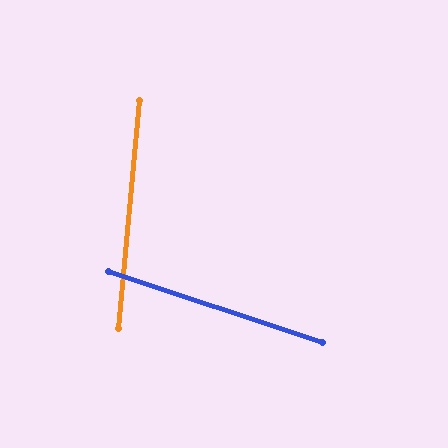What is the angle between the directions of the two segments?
Approximately 77 degrees.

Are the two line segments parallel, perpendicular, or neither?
Neither parallel nor perpendicular — they differ by about 77°.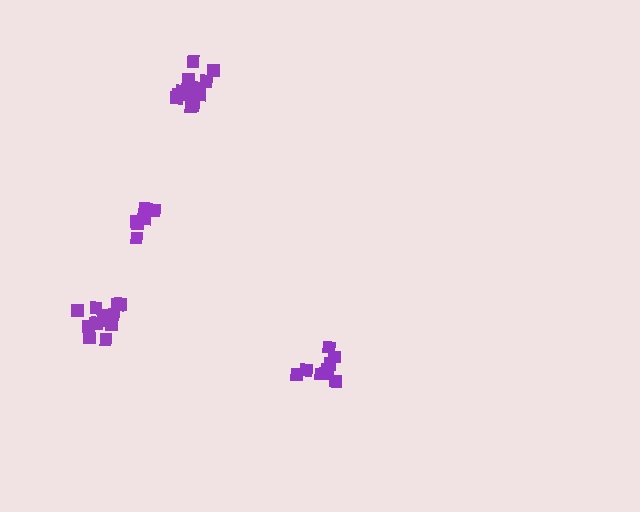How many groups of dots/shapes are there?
There are 4 groups.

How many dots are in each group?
Group 1: 9 dots, Group 2: 10 dots, Group 3: 13 dots, Group 4: 15 dots (47 total).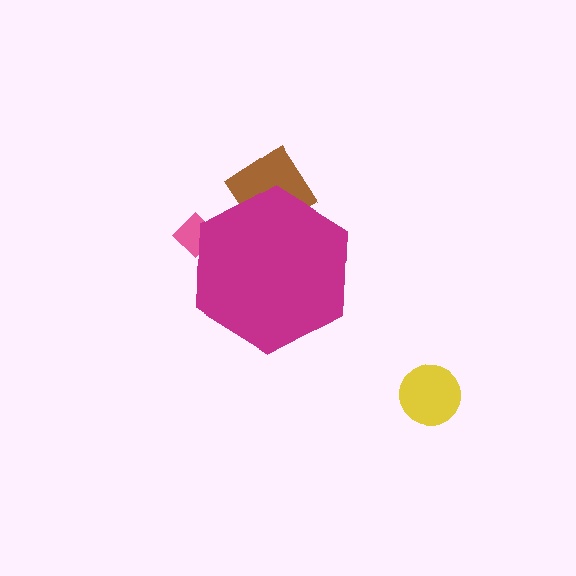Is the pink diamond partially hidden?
Yes, the pink diamond is partially hidden behind the magenta hexagon.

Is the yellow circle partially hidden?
No, the yellow circle is fully visible.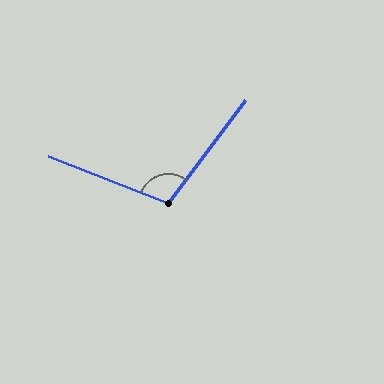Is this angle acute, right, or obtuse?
It is obtuse.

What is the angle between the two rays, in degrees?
Approximately 106 degrees.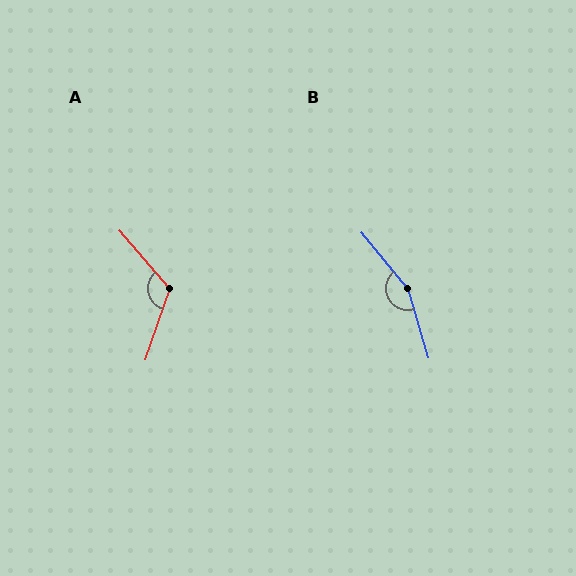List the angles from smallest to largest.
A (120°), B (157°).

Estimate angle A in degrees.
Approximately 120 degrees.